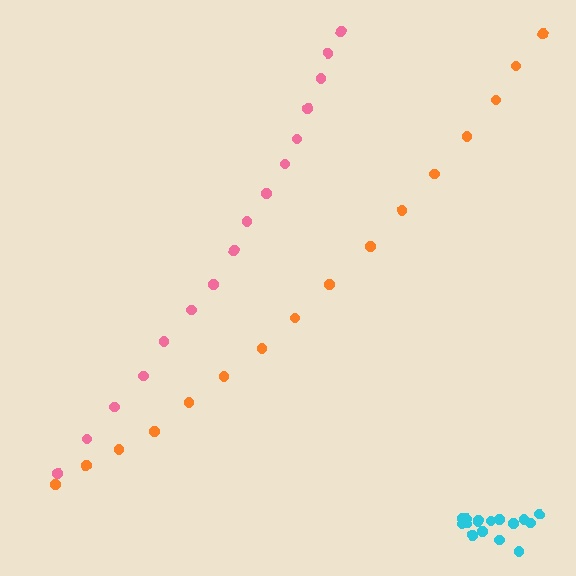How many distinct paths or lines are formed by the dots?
There are 3 distinct paths.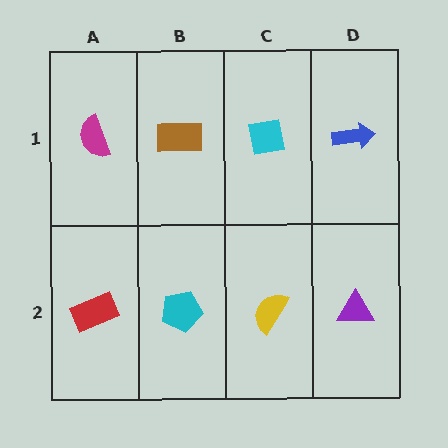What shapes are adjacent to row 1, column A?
A red rectangle (row 2, column A), a brown rectangle (row 1, column B).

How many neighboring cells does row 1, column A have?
2.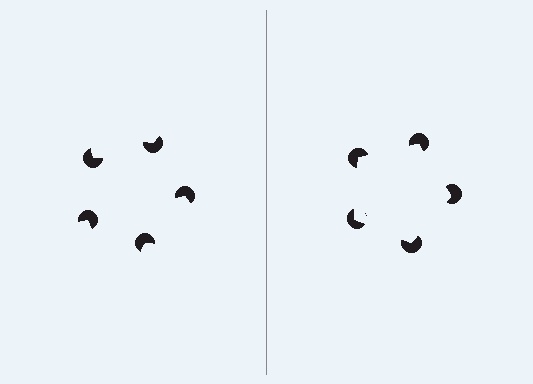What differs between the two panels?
The pac-man discs are positioned identically on both sides; only the wedge orientations differ. On the right they align to a pentagon; on the left they are misaligned.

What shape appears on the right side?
An illusory pentagon.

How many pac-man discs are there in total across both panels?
10 — 5 on each side.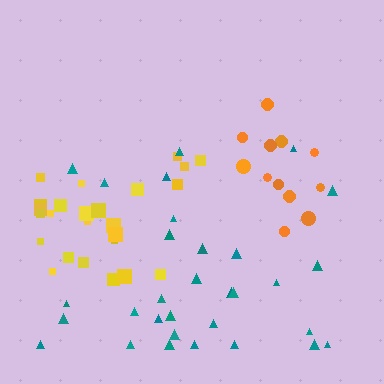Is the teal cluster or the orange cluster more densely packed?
Orange.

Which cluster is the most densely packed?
Orange.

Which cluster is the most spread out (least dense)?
Teal.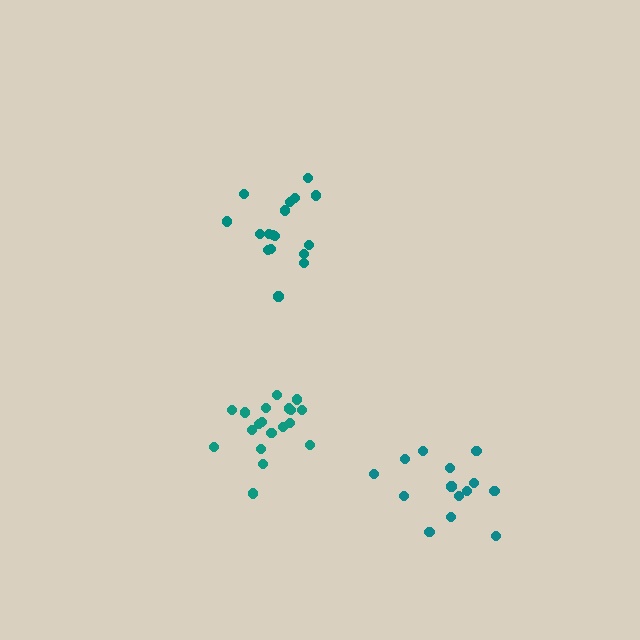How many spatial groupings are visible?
There are 3 spatial groupings.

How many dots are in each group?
Group 1: 17 dots, Group 2: 19 dots, Group 3: 14 dots (50 total).